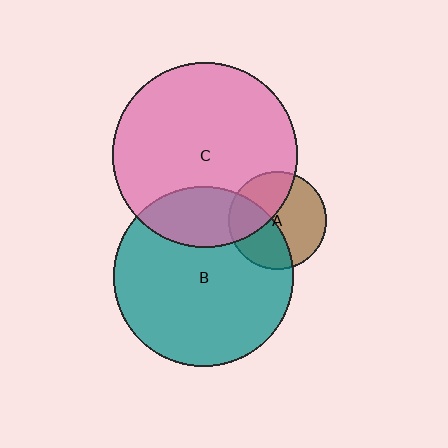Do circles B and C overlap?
Yes.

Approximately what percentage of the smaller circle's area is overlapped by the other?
Approximately 25%.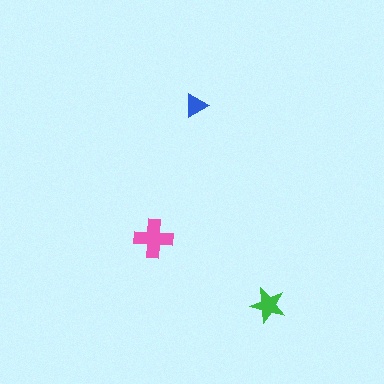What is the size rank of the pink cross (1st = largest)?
1st.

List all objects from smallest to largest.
The blue triangle, the green star, the pink cross.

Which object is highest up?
The blue triangle is topmost.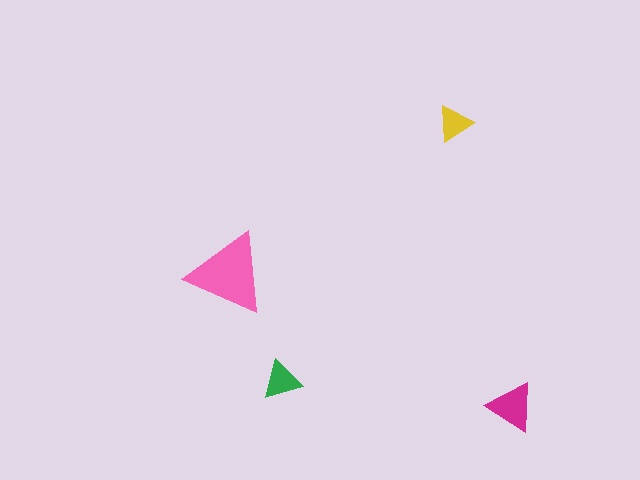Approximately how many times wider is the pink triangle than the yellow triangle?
About 2 times wider.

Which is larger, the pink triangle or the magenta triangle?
The pink one.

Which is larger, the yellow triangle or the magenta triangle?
The magenta one.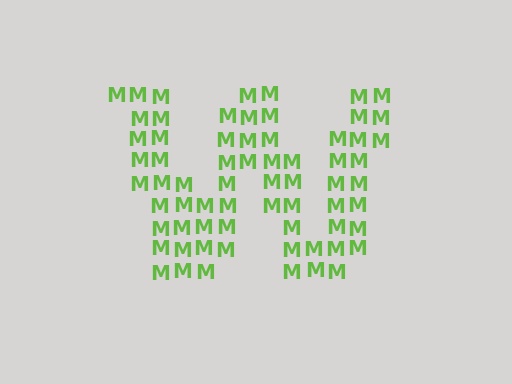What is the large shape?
The large shape is the letter W.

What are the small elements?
The small elements are letter M's.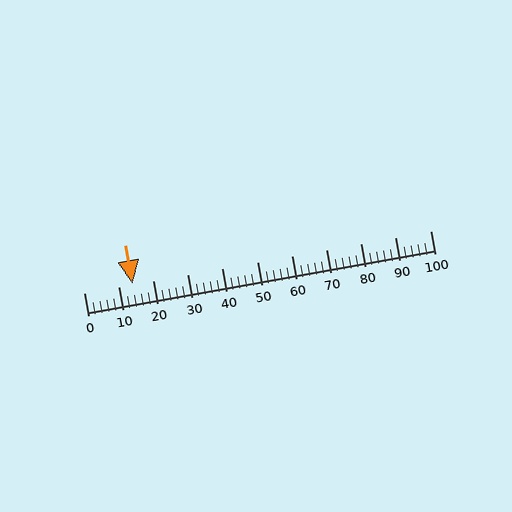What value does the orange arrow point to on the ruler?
The orange arrow points to approximately 14.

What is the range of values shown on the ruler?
The ruler shows values from 0 to 100.